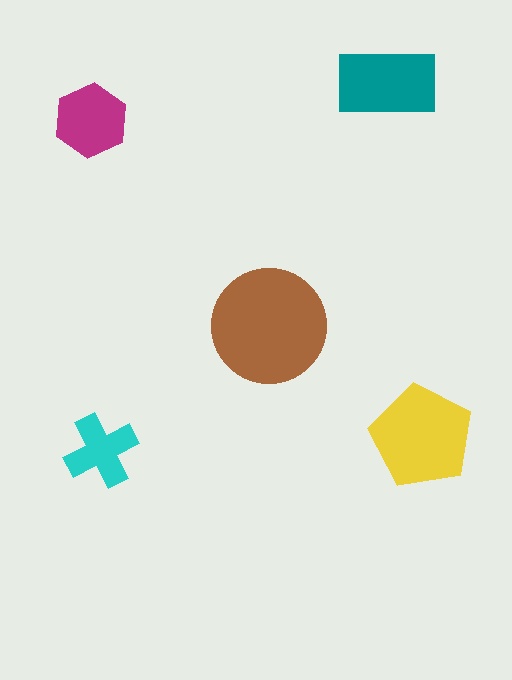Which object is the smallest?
The cyan cross.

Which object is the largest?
The brown circle.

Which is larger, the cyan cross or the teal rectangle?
The teal rectangle.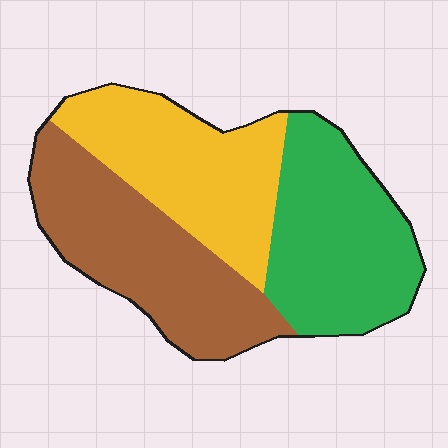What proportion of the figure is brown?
Brown covers roughly 35% of the figure.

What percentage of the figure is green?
Green takes up about one third (1/3) of the figure.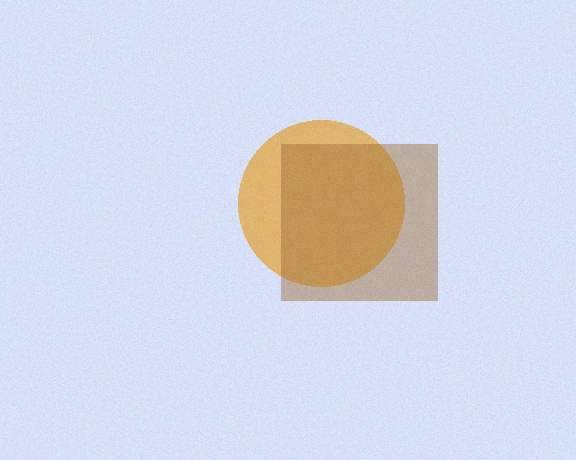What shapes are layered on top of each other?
The layered shapes are: an orange circle, a brown square.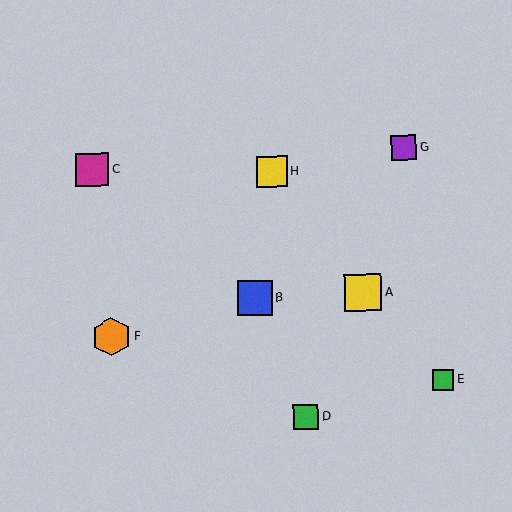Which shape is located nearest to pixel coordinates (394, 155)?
The purple square (labeled G) at (404, 148) is nearest to that location.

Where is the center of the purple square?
The center of the purple square is at (404, 148).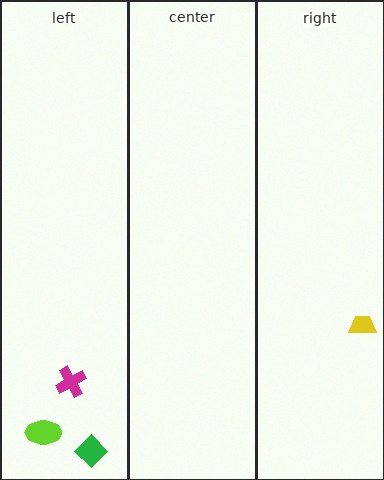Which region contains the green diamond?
The left region.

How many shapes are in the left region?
3.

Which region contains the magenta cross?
The left region.